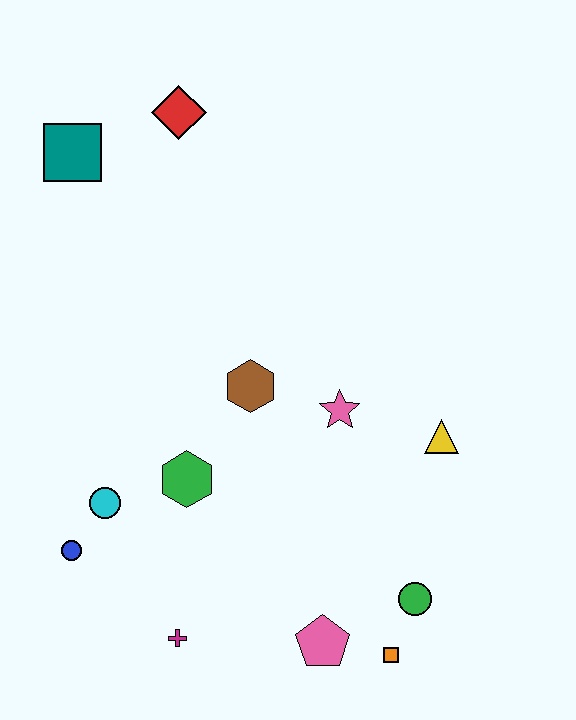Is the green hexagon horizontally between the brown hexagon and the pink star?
No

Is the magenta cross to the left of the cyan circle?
No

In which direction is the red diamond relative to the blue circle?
The red diamond is above the blue circle.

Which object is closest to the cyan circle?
The blue circle is closest to the cyan circle.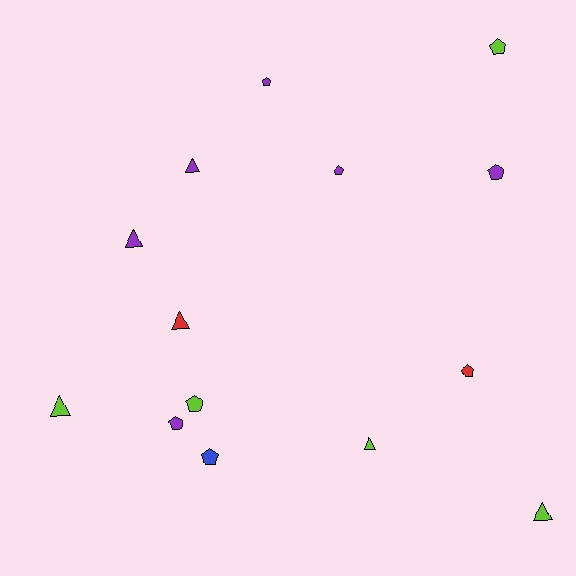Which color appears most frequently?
Purple, with 6 objects.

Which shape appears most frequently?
Pentagon, with 8 objects.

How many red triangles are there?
There is 1 red triangle.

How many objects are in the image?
There are 14 objects.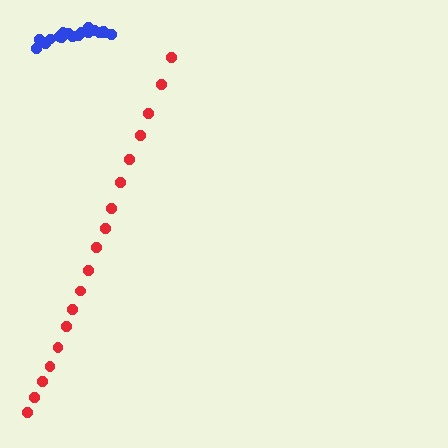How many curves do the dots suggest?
There are 2 distinct paths.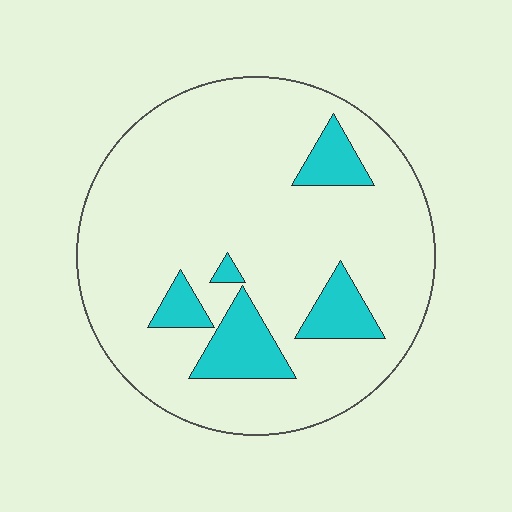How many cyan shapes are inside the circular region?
5.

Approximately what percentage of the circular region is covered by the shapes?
Approximately 15%.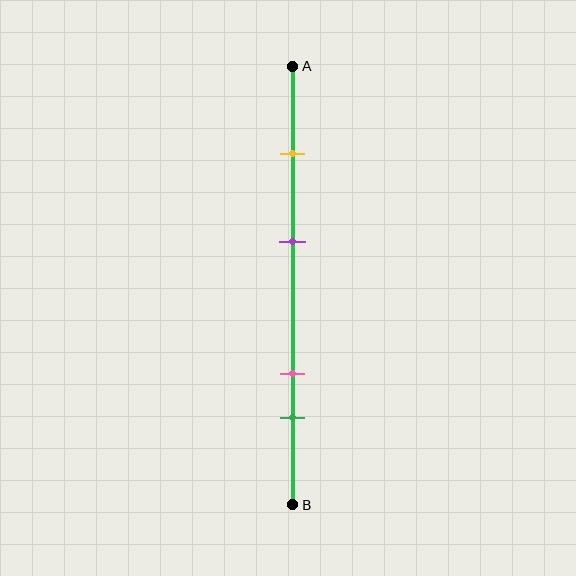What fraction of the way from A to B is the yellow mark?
The yellow mark is approximately 20% (0.2) of the way from A to B.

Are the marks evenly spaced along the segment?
No, the marks are not evenly spaced.